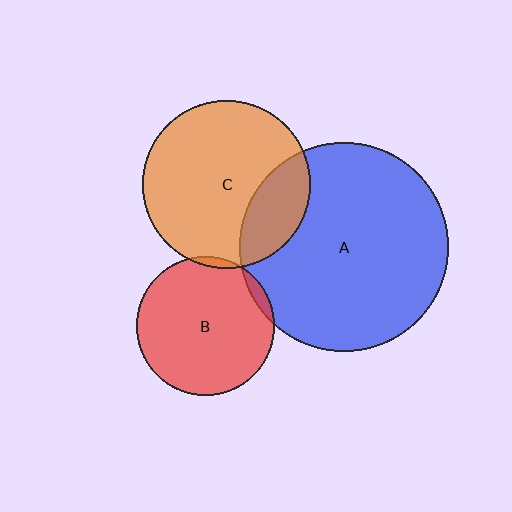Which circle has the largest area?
Circle A (blue).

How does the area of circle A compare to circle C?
Approximately 1.6 times.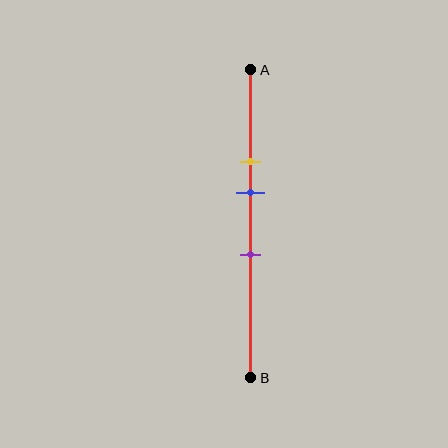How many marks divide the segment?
There are 3 marks dividing the segment.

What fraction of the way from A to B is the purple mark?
The purple mark is approximately 60% (0.6) of the way from A to B.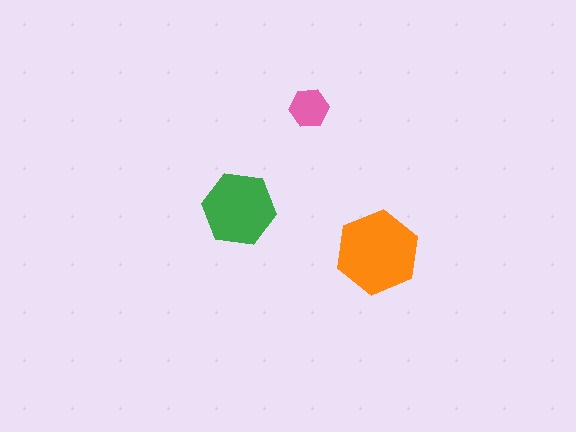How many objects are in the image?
There are 3 objects in the image.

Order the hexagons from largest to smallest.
the orange one, the green one, the pink one.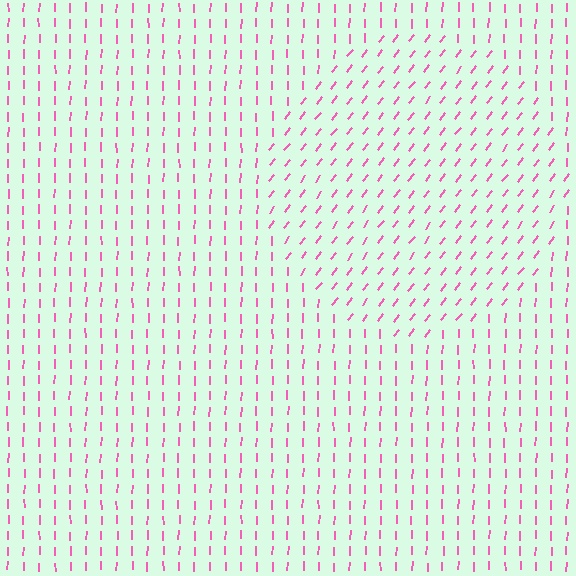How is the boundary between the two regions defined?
The boundary is defined purely by a change in line orientation (approximately 35 degrees difference). All lines are the same color and thickness.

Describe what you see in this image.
The image is filled with small pink line segments. A circle region in the image has lines oriented differently from the surrounding lines, creating a visible texture boundary.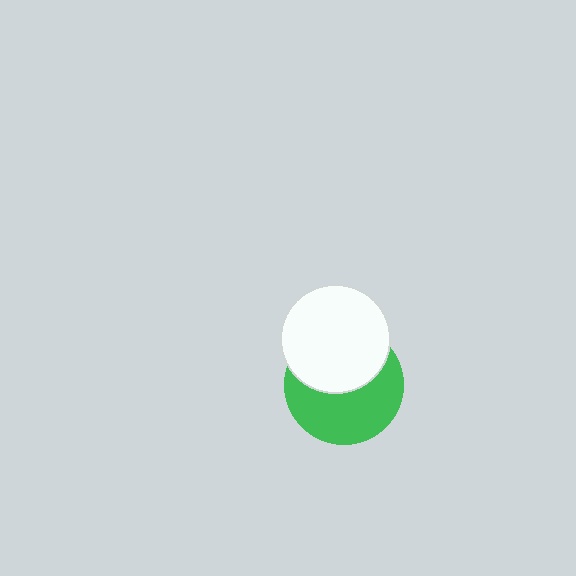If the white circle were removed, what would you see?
You would see the complete green circle.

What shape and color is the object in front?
The object in front is a white circle.